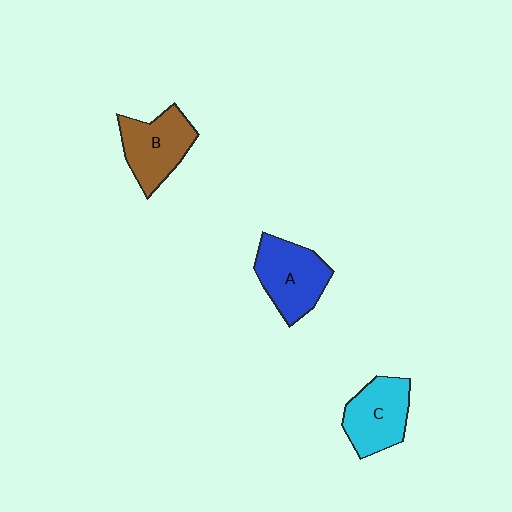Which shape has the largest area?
Shape A (blue).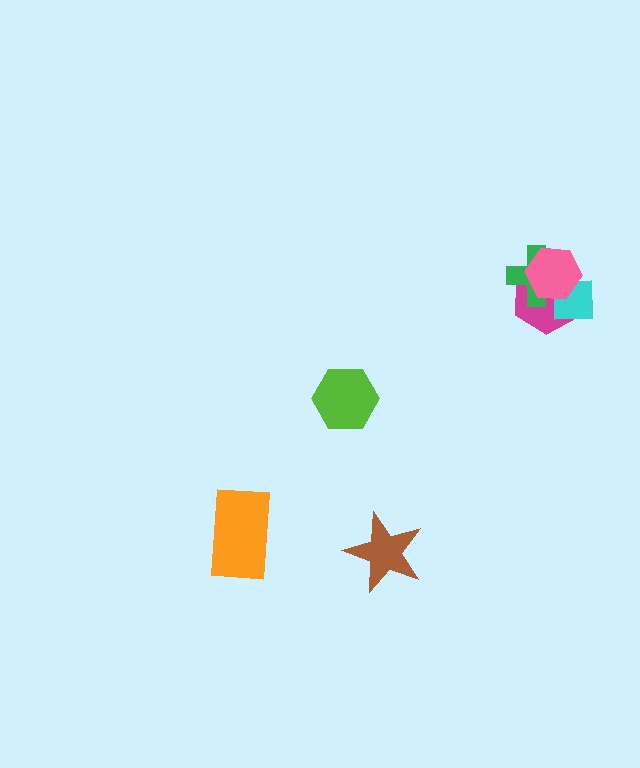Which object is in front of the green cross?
The pink hexagon is in front of the green cross.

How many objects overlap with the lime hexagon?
0 objects overlap with the lime hexagon.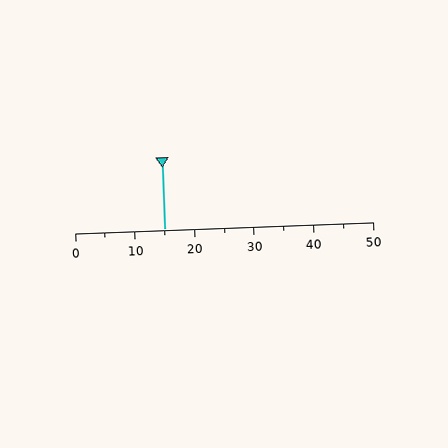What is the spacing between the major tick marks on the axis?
The major ticks are spaced 10 apart.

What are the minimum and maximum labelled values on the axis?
The axis runs from 0 to 50.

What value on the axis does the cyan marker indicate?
The marker indicates approximately 15.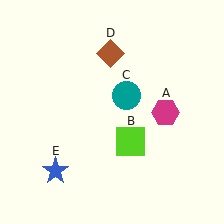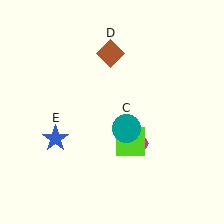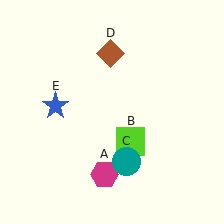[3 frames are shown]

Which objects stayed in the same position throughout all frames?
Lime square (object B) and brown diamond (object D) remained stationary.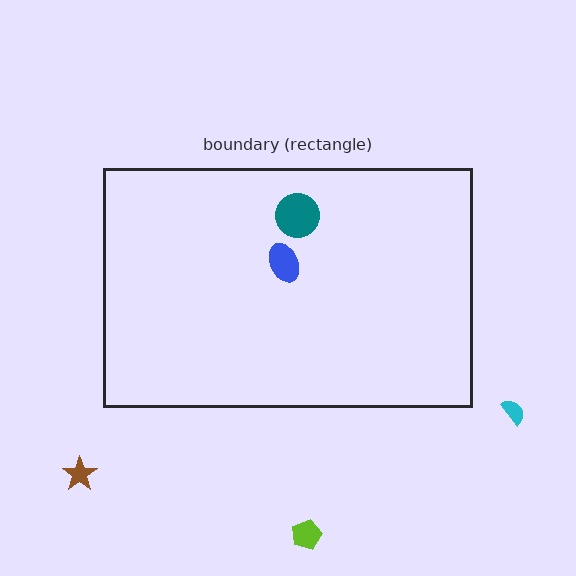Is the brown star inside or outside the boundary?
Outside.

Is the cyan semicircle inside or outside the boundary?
Outside.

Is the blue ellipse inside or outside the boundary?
Inside.